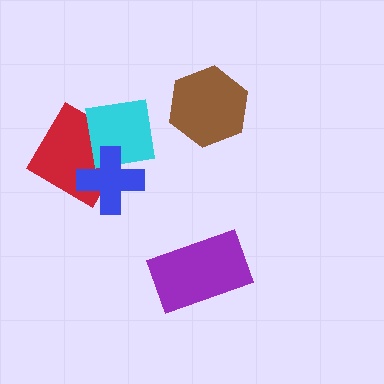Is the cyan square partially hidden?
Yes, it is partially covered by another shape.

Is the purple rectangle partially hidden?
No, no other shape covers it.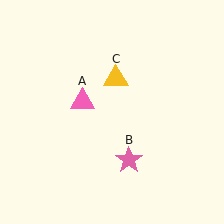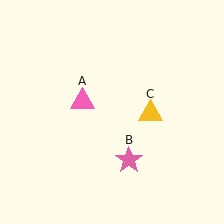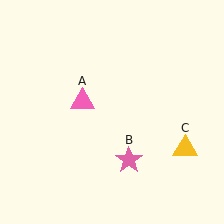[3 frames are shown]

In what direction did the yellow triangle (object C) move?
The yellow triangle (object C) moved down and to the right.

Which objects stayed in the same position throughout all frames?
Pink triangle (object A) and pink star (object B) remained stationary.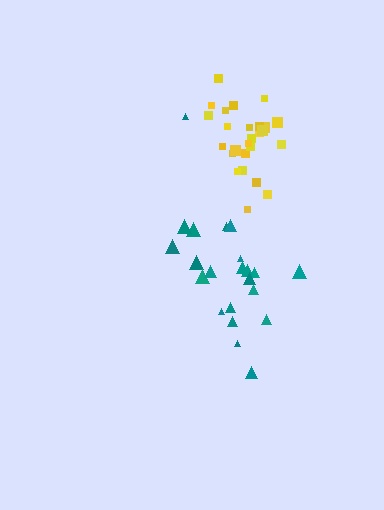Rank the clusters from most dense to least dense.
yellow, teal.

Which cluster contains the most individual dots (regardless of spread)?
Yellow (26).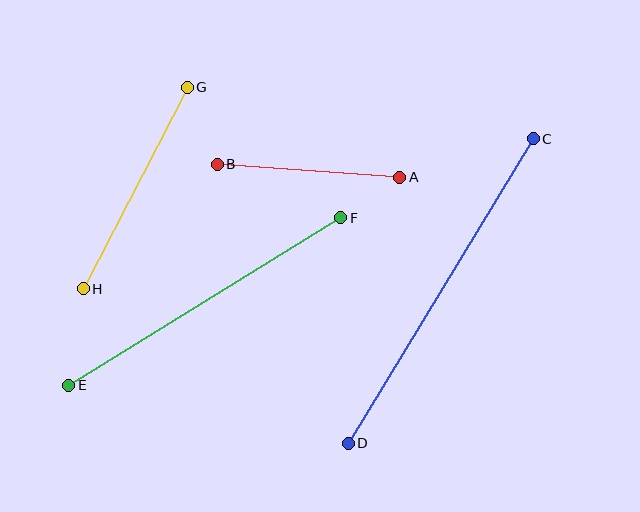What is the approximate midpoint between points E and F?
The midpoint is at approximately (205, 302) pixels.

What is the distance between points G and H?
The distance is approximately 227 pixels.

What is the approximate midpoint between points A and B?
The midpoint is at approximately (308, 171) pixels.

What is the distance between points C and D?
The distance is approximately 356 pixels.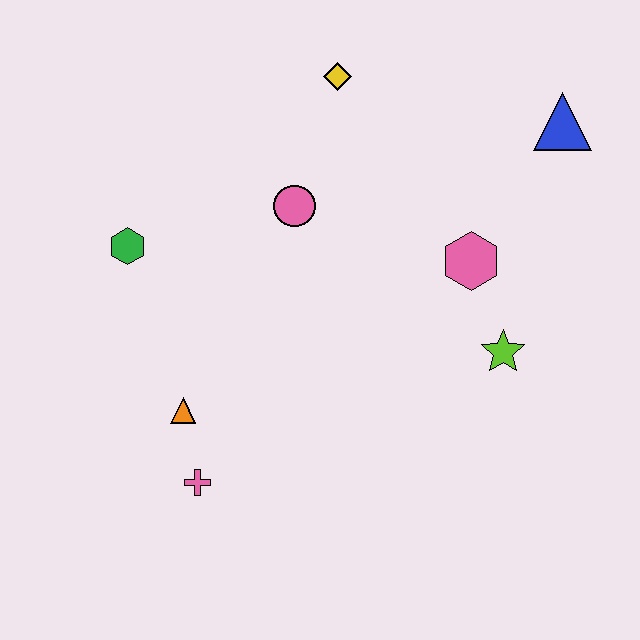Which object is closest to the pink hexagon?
The lime star is closest to the pink hexagon.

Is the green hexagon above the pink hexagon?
Yes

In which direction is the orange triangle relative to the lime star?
The orange triangle is to the left of the lime star.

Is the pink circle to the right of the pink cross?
Yes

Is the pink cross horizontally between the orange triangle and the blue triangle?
Yes